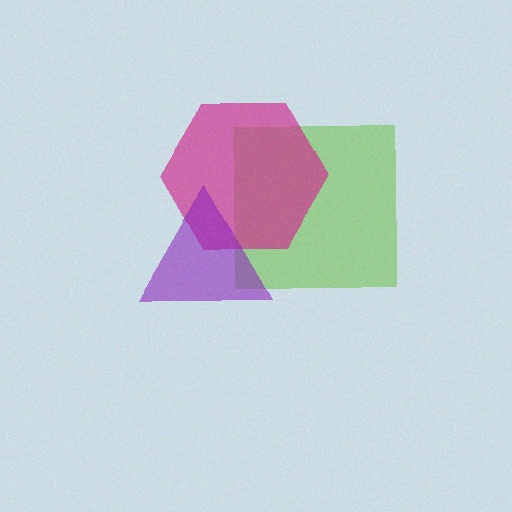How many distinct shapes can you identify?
There are 3 distinct shapes: a lime square, a magenta hexagon, a purple triangle.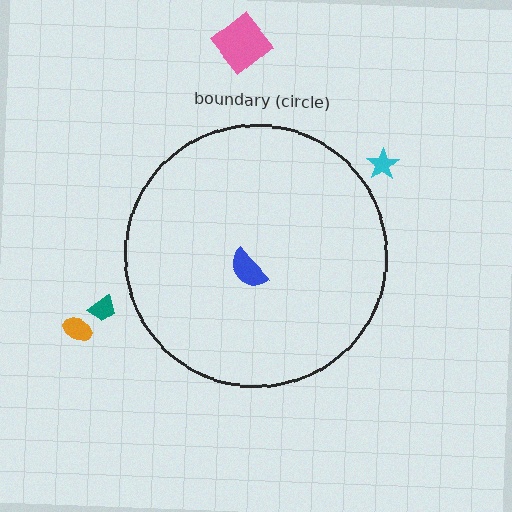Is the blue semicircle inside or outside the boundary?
Inside.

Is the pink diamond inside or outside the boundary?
Outside.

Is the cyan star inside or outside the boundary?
Outside.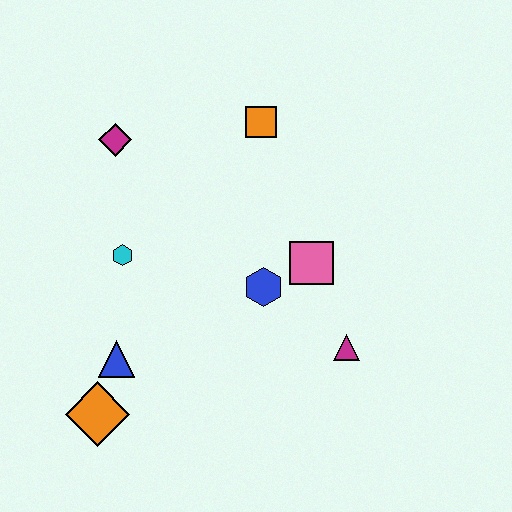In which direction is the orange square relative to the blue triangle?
The orange square is above the blue triangle.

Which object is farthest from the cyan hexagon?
The magenta triangle is farthest from the cyan hexagon.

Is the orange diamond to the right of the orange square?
No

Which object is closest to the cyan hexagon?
The blue triangle is closest to the cyan hexagon.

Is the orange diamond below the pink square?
Yes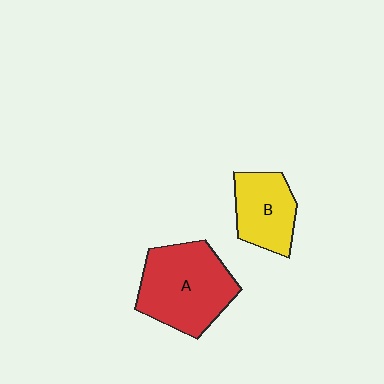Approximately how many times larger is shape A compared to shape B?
Approximately 1.6 times.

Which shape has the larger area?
Shape A (red).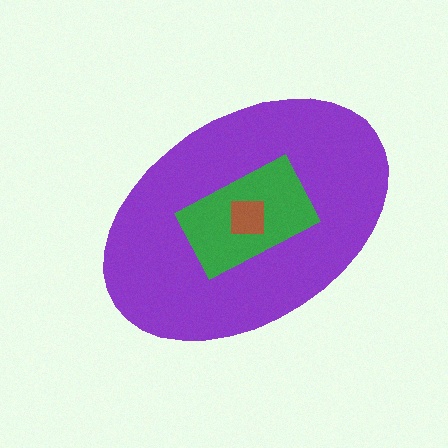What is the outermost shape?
The purple ellipse.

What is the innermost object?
The brown square.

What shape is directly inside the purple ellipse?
The green rectangle.